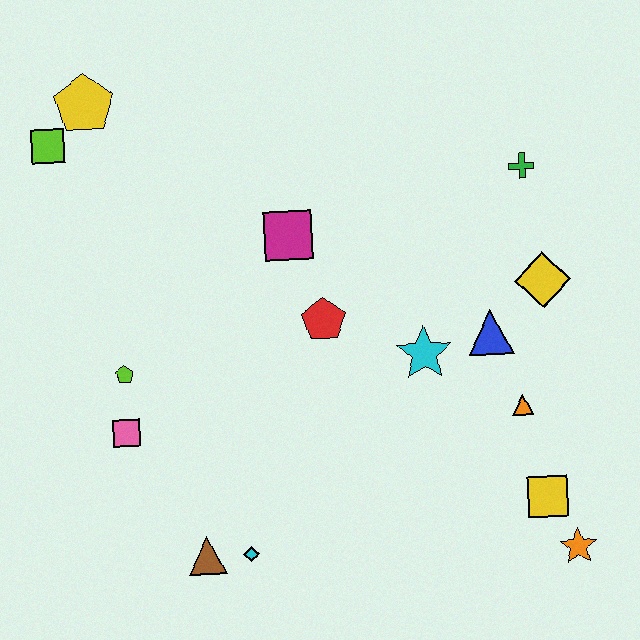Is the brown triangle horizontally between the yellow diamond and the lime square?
Yes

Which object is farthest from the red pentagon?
The orange star is farthest from the red pentagon.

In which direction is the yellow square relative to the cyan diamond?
The yellow square is to the right of the cyan diamond.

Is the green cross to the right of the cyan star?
Yes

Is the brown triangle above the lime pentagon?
No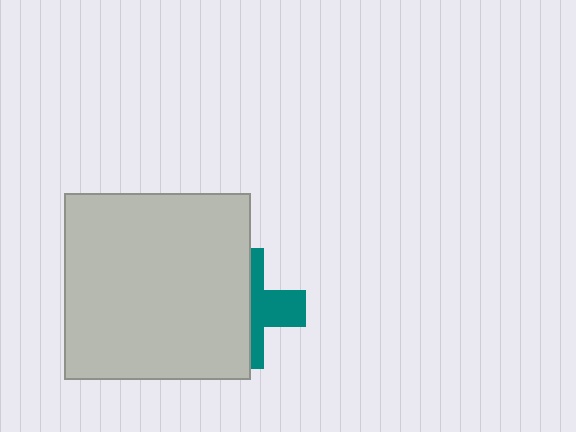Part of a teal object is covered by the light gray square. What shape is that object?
It is a cross.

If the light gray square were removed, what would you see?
You would see the complete teal cross.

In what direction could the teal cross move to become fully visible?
The teal cross could move right. That would shift it out from behind the light gray square entirely.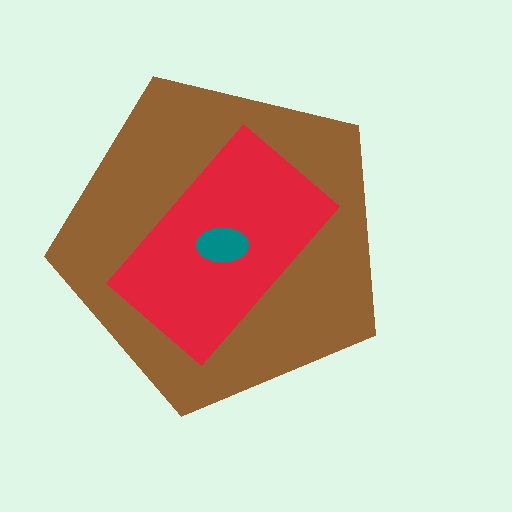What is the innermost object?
The teal ellipse.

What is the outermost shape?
The brown pentagon.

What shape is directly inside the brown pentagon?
The red rectangle.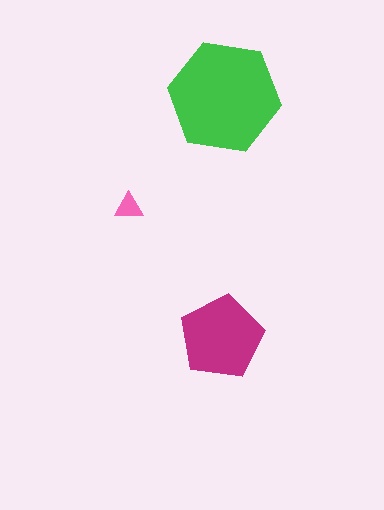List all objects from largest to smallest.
The green hexagon, the magenta pentagon, the pink triangle.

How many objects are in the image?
There are 3 objects in the image.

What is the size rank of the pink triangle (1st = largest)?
3rd.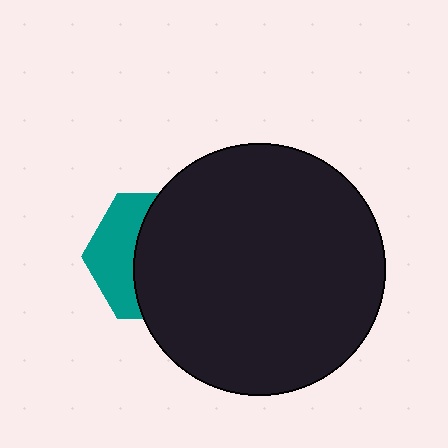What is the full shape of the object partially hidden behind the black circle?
The partially hidden object is a teal hexagon.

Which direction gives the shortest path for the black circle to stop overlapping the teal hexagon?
Moving right gives the shortest separation.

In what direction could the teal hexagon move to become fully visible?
The teal hexagon could move left. That would shift it out from behind the black circle entirely.